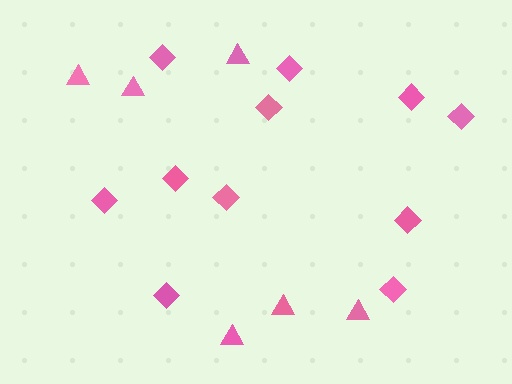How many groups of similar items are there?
There are 2 groups: one group of diamonds (11) and one group of triangles (6).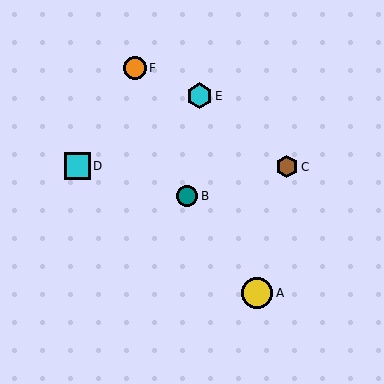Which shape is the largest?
The yellow circle (labeled A) is the largest.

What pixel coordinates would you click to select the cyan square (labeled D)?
Click at (77, 166) to select the cyan square D.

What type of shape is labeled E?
Shape E is a cyan hexagon.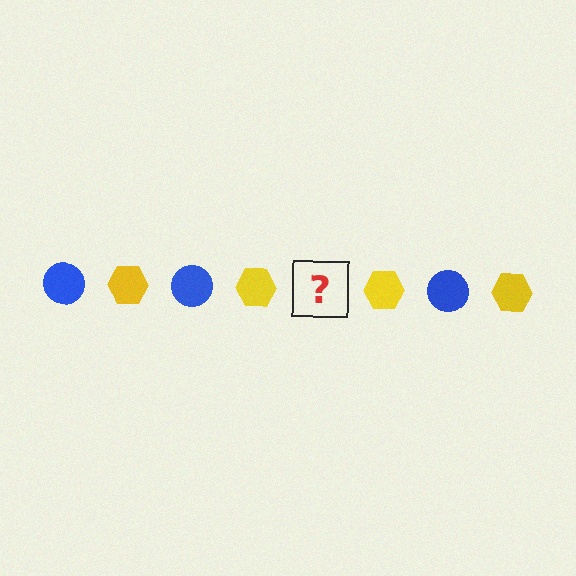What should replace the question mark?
The question mark should be replaced with a blue circle.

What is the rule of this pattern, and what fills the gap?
The rule is that the pattern alternates between blue circle and yellow hexagon. The gap should be filled with a blue circle.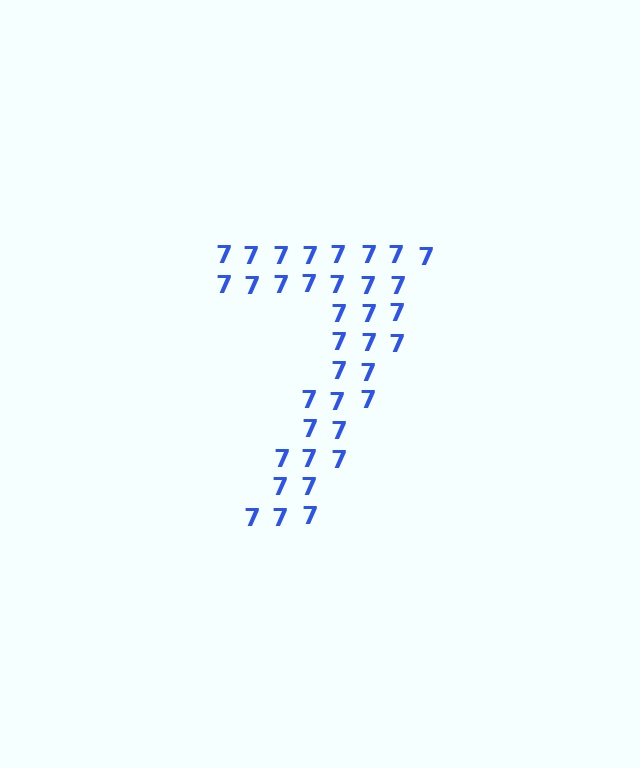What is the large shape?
The large shape is the digit 7.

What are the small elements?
The small elements are digit 7's.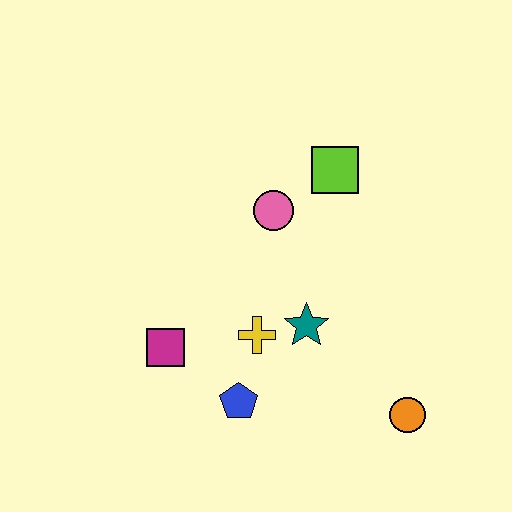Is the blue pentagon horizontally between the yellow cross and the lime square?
No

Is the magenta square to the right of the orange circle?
No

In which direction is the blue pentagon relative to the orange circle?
The blue pentagon is to the left of the orange circle.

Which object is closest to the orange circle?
The teal star is closest to the orange circle.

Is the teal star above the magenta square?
Yes